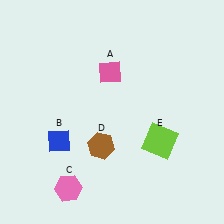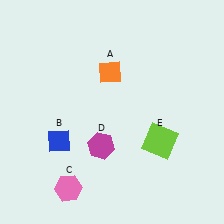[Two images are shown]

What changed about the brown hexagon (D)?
In Image 1, D is brown. In Image 2, it changed to magenta.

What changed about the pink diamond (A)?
In Image 1, A is pink. In Image 2, it changed to orange.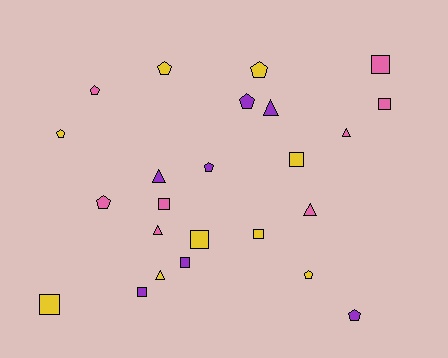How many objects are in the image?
There are 24 objects.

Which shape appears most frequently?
Pentagon, with 9 objects.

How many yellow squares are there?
There are 4 yellow squares.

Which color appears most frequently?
Yellow, with 9 objects.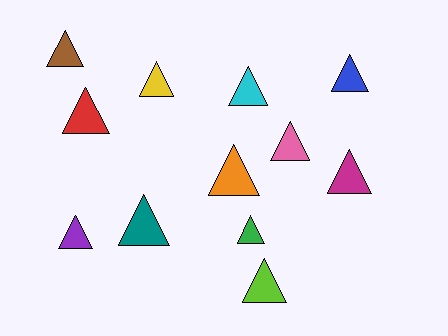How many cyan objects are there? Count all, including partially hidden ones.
There is 1 cyan object.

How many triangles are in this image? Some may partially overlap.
There are 12 triangles.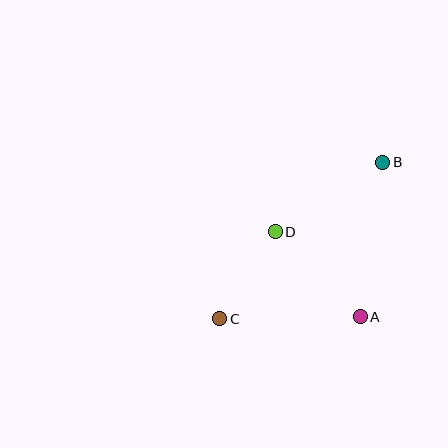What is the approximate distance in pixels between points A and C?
The distance between A and C is approximately 140 pixels.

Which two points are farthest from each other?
Points B and C are farthest from each other.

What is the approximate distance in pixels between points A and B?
The distance between A and B is approximately 156 pixels.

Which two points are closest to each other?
Points C and D are closest to each other.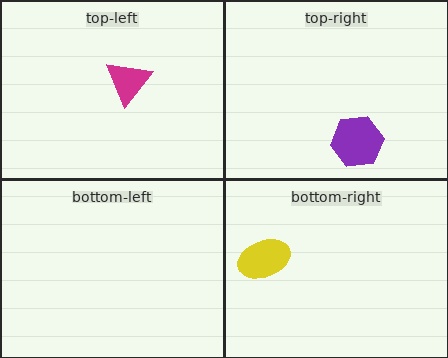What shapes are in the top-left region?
The magenta triangle.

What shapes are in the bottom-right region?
The yellow ellipse.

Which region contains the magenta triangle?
The top-left region.